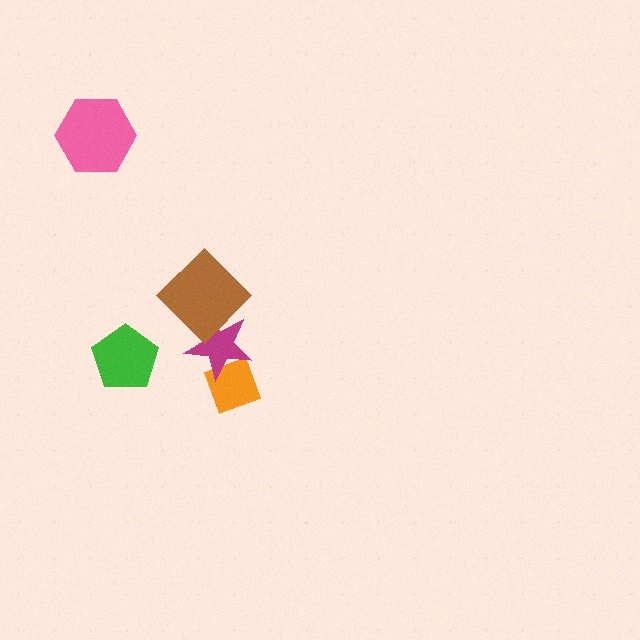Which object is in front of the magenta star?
The brown diamond is in front of the magenta star.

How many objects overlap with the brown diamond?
1 object overlaps with the brown diamond.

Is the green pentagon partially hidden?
No, no other shape covers it.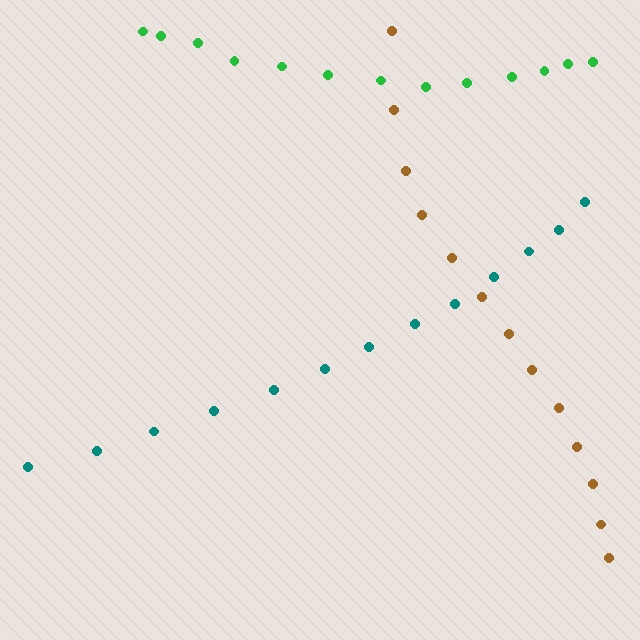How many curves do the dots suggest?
There are 3 distinct paths.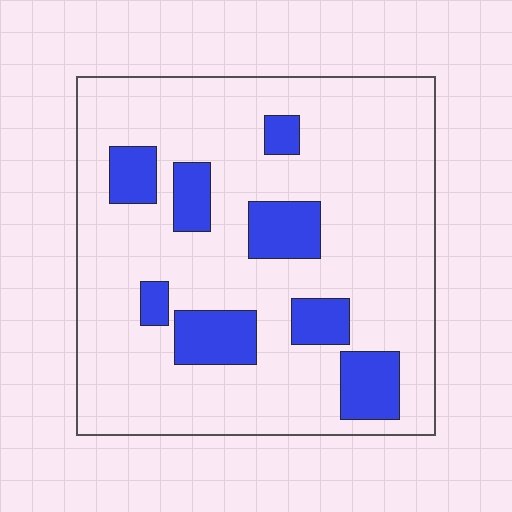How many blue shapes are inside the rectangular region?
8.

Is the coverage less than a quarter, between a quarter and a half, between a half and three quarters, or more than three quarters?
Less than a quarter.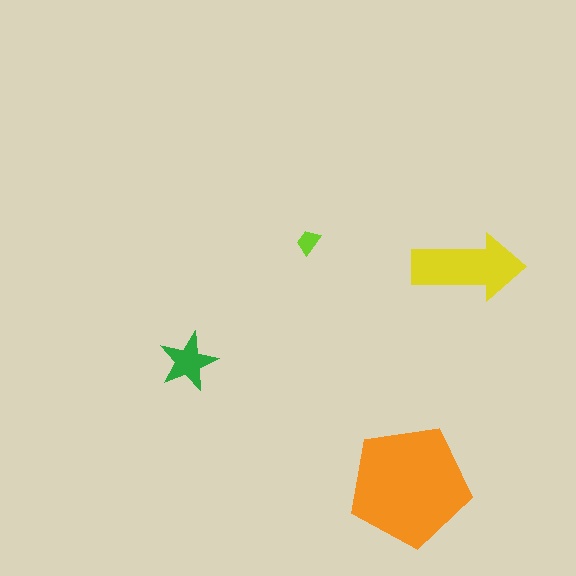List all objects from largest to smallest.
The orange pentagon, the yellow arrow, the green star, the lime trapezoid.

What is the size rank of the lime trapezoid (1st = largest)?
4th.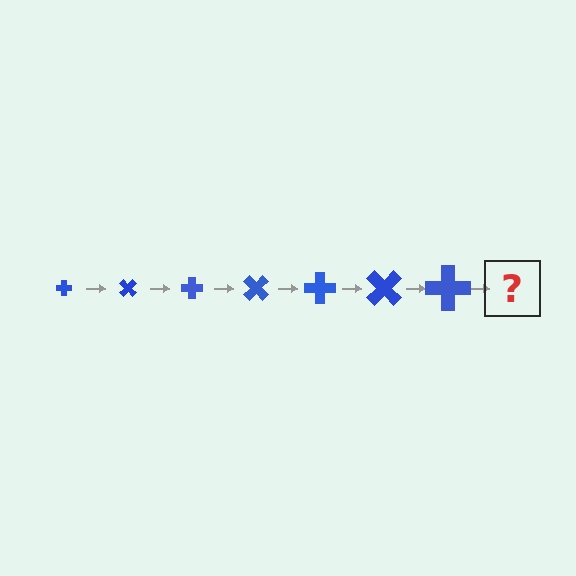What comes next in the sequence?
The next element should be a cross, larger than the previous one and rotated 315 degrees from the start.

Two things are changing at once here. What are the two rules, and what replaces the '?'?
The two rules are that the cross grows larger each step and it rotates 45 degrees each step. The '?' should be a cross, larger than the previous one and rotated 315 degrees from the start.